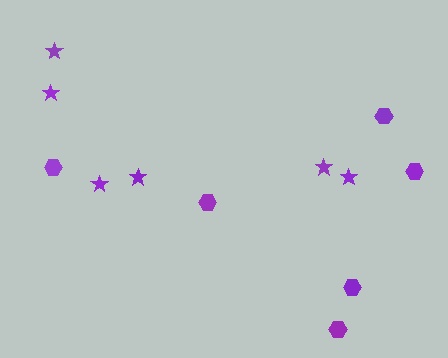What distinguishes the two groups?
There are 2 groups: one group of hexagons (6) and one group of stars (6).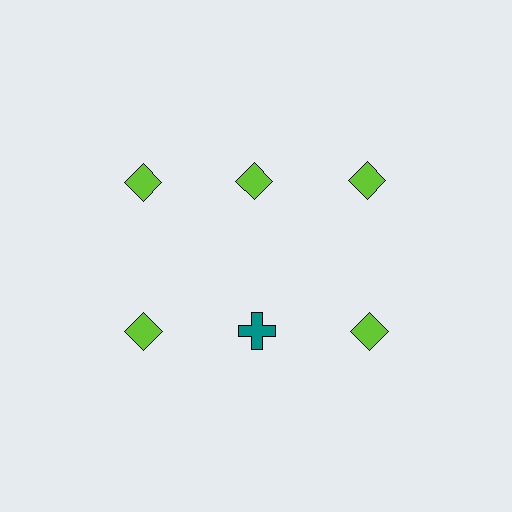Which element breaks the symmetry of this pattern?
The teal cross in the second row, second from left column breaks the symmetry. All other shapes are lime diamonds.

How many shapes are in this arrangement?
There are 6 shapes arranged in a grid pattern.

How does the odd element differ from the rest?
It differs in both color (teal instead of lime) and shape (cross instead of diamond).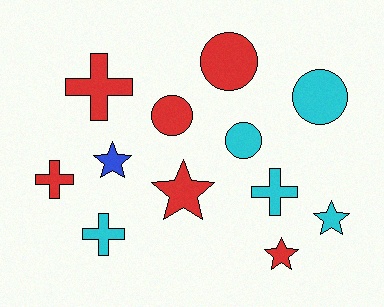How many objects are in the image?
There are 12 objects.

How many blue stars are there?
There is 1 blue star.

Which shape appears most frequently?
Cross, with 4 objects.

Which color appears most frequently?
Red, with 6 objects.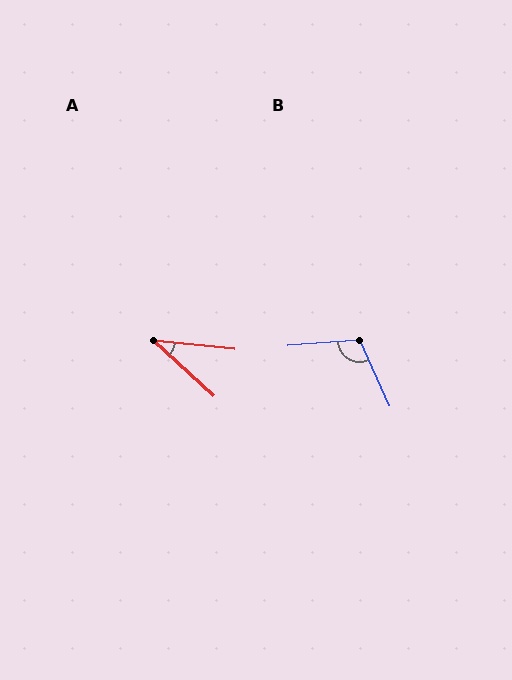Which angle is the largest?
B, at approximately 110 degrees.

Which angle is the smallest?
A, at approximately 36 degrees.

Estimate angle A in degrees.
Approximately 36 degrees.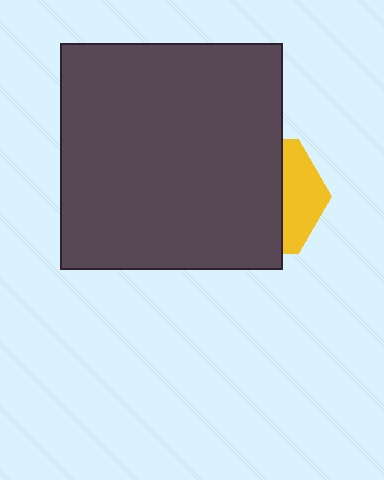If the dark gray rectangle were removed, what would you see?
You would see the complete yellow hexagon.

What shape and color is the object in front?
The object in front is a dark gray rectangle.